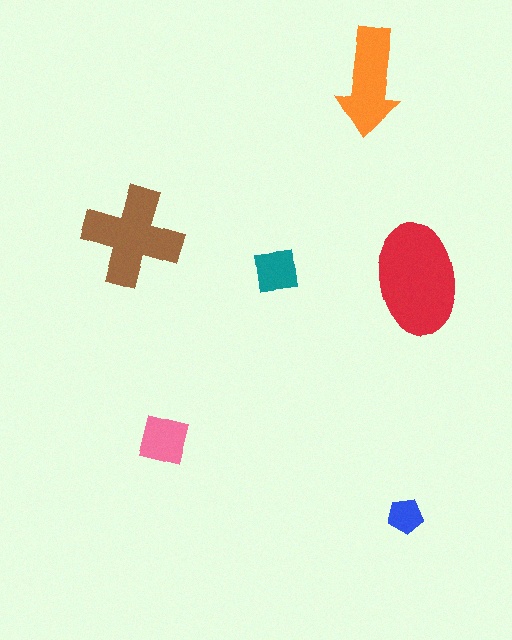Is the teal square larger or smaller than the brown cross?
Smaller.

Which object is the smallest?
The blue pentagon.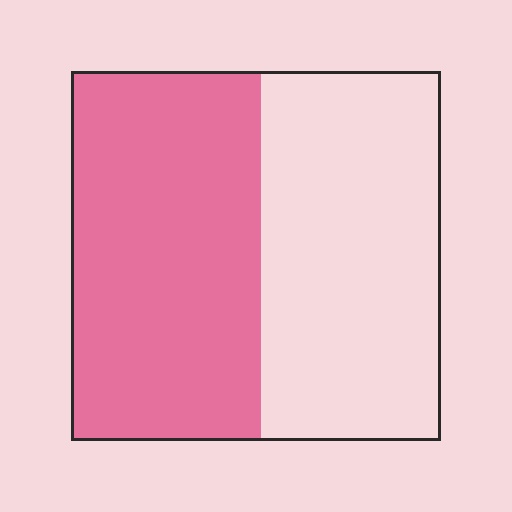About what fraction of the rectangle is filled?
About one half (1/2).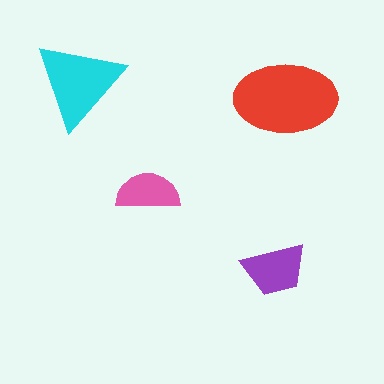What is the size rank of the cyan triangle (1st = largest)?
2nd.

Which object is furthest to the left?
The cyan triangle is leftmost.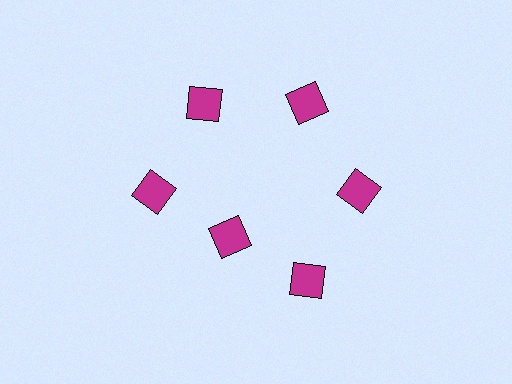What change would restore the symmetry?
The symmetry would be restored by moving it outward, back onto the ring so that all 6 diamonds sit at equal angles and equal distance from the center.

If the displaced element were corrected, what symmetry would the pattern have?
It would have 6-fold rotational symmetry — the pattern would map onto itself every 60 degrees.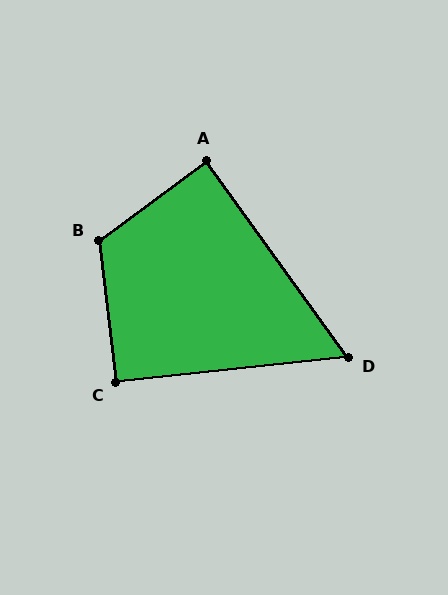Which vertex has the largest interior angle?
B, at approximately 120 degrees.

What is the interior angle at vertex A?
Approximately 89 degrees (approximately right).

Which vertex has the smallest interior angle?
D, at approximately 60 degrees.